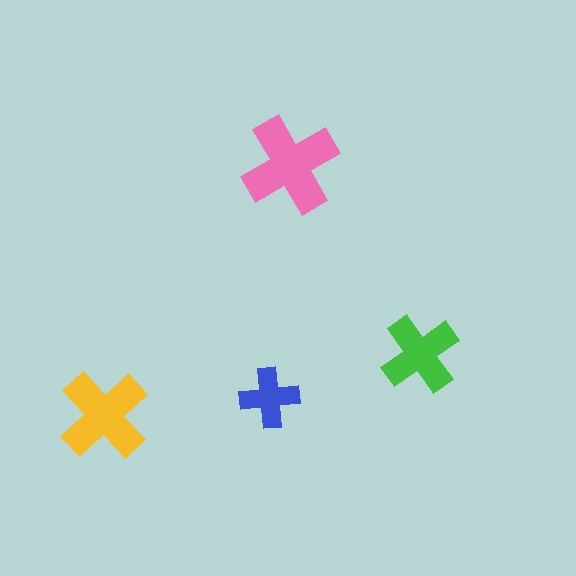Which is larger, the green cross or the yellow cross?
The yellow one.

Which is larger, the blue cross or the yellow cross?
The yellow one.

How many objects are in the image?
There are 4 objects in the image.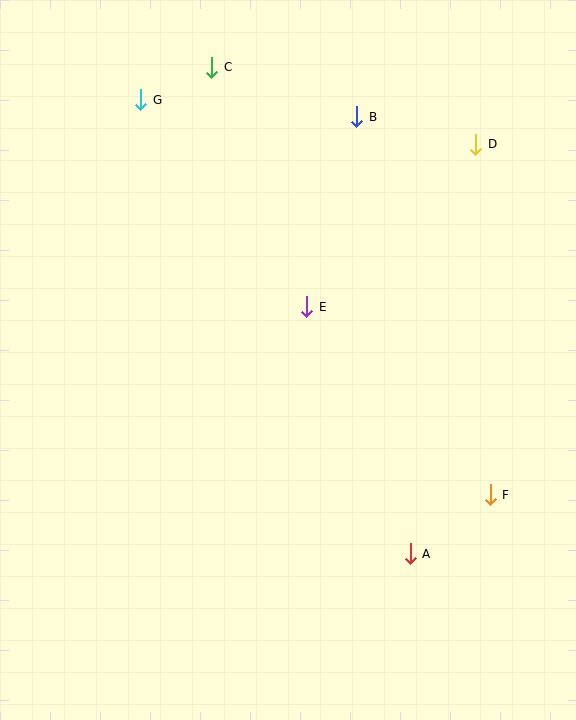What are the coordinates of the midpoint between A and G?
The midpoint between A and G is at (275, 327).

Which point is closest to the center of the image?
Point E at (307, 307) is closest to the center.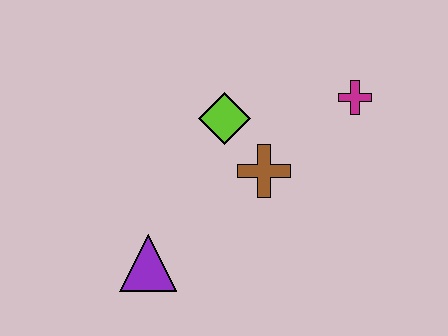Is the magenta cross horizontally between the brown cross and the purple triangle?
No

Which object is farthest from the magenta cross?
The purple triangle is farthest from the magenta cross.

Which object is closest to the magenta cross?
The brown cross is closest to the magenta cross.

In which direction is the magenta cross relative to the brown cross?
The magenta cross is to the right of the brown cross.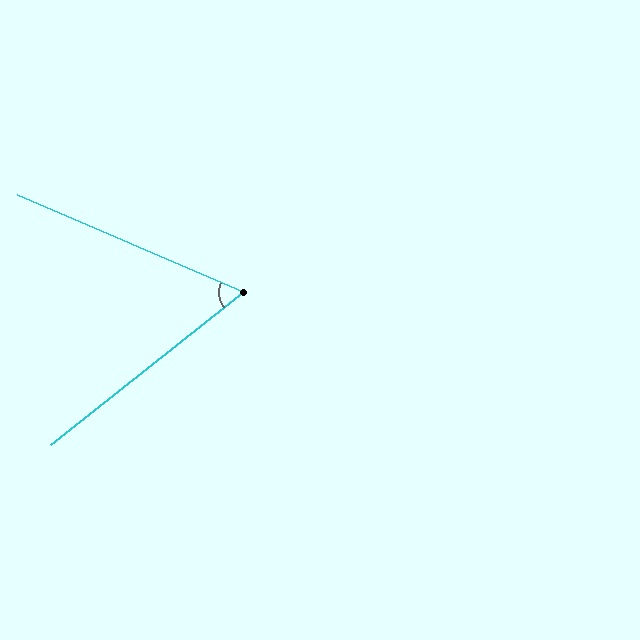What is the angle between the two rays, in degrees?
Approximately 62 degrees.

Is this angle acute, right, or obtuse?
It is acute.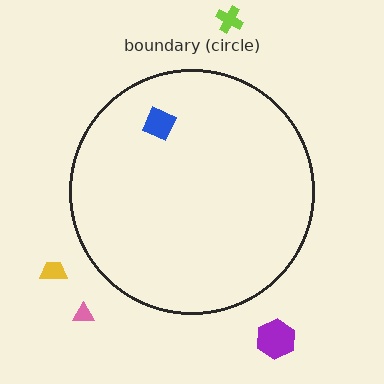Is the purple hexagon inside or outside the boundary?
Outside.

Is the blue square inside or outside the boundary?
Inside.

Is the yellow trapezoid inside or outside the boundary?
Outside.